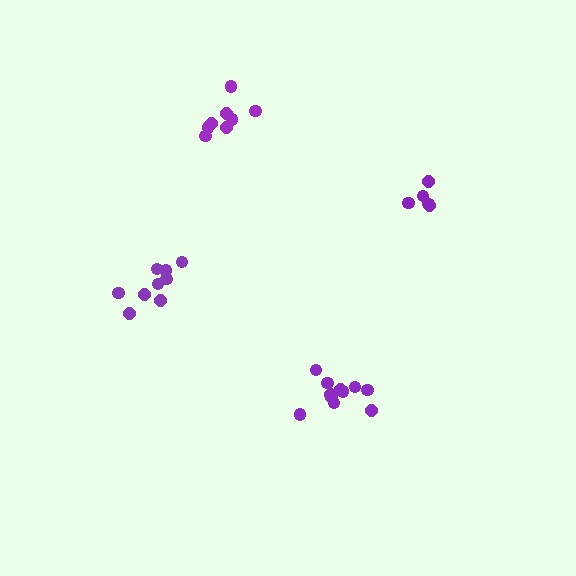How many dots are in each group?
Group 1: 11 dots, Group 2: 8 dots, Group 3: 9 dots, Group 4: 5 dots (33 total).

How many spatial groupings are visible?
There are 4 spatial groupings.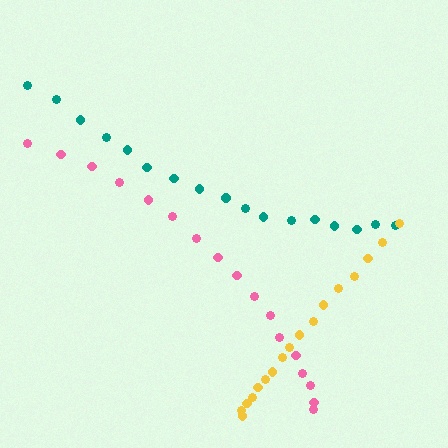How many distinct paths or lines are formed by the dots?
There are 3 distinct paths.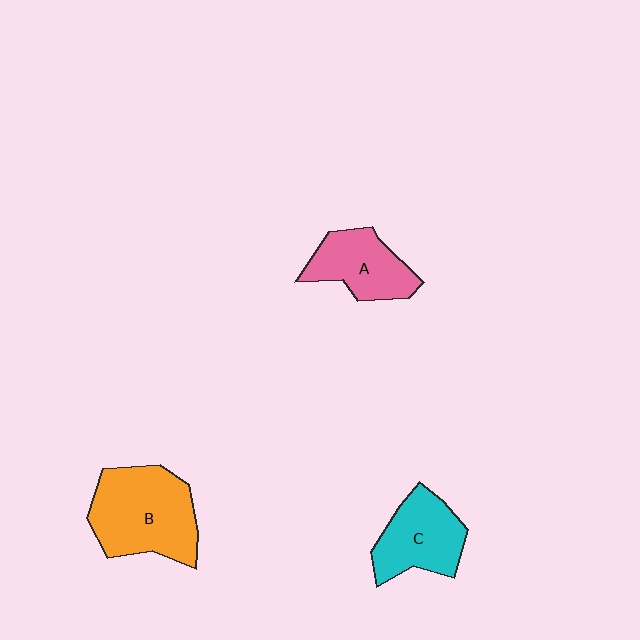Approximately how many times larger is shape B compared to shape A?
Approximately 1.5 times.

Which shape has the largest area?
Shape B (orange).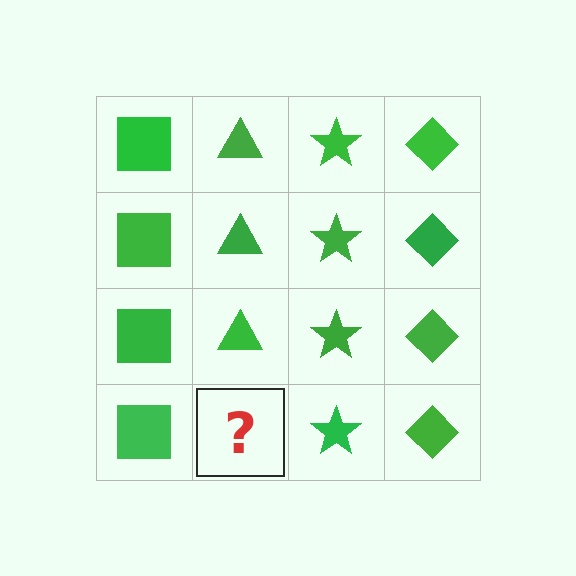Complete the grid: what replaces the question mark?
The question mark should be replaced with a green triangle.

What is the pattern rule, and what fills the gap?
The rule is that each column has a consistent shape. The gap should be filled with a green triangle.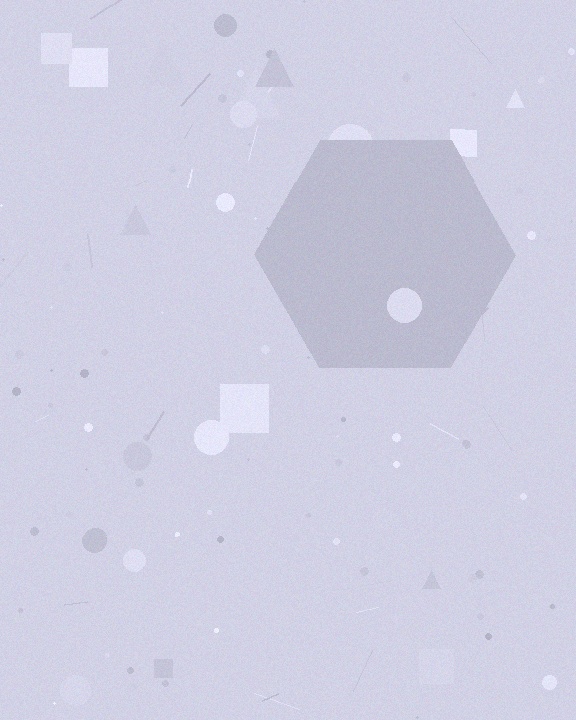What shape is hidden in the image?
A hexagon is hidden in the image.